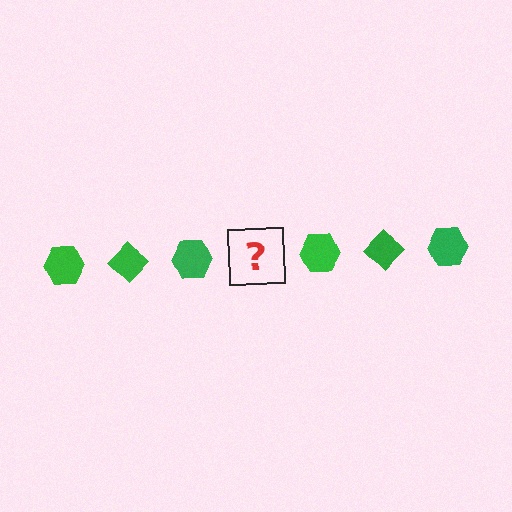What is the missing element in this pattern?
The missing element is a green diamond.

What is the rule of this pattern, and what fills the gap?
The rule is that the pattern cycles through hexagon, diamond shapes in green. The gap should be filled with a green diamond.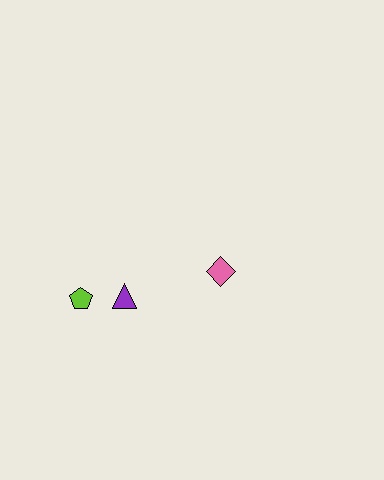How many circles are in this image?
There are no circles.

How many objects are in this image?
There are 3 objects.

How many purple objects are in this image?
There is 1 purple object.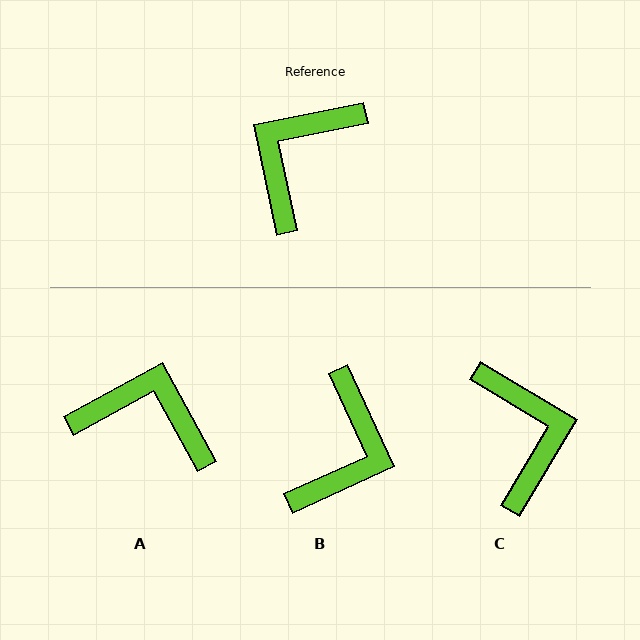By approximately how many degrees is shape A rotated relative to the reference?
Approximately 73 degrees clockwise.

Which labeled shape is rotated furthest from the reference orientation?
B, about 167 degrees away.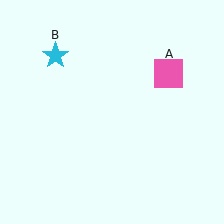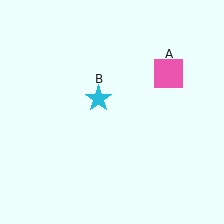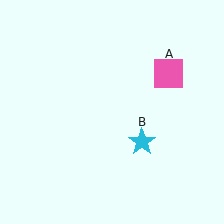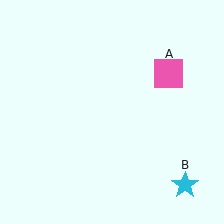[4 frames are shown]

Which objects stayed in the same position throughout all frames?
Pink square (object A) remained stationary.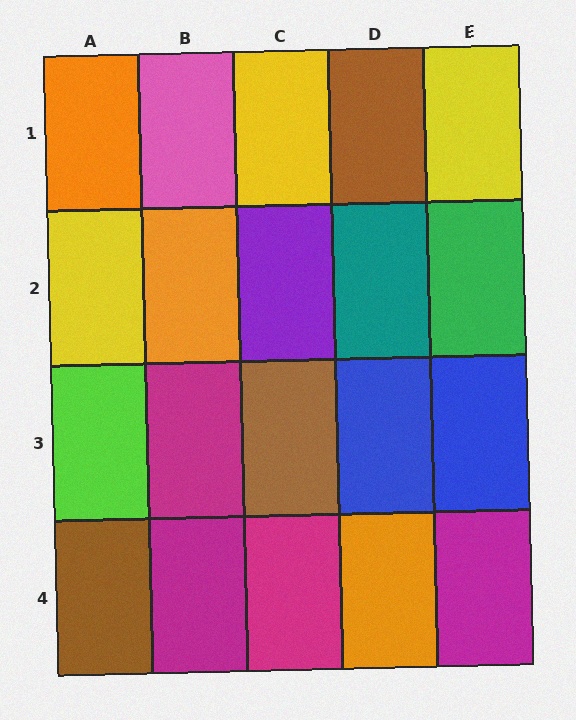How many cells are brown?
3 cells are brown.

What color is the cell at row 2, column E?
Green.